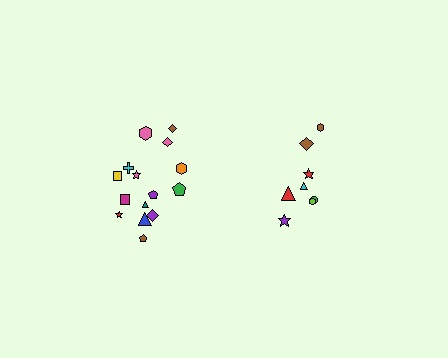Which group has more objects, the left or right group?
The left group.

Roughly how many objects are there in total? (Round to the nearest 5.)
Roughly 25 objects in total.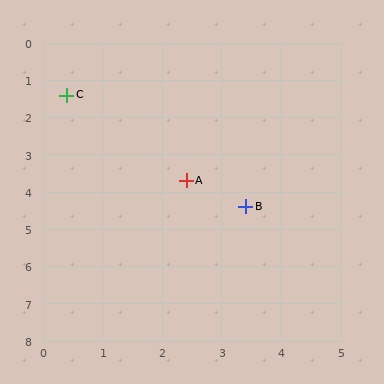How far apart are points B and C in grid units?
Points B and C are about 4.2 grid units apart.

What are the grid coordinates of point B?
Point B is at approximately (3.4, 4.4).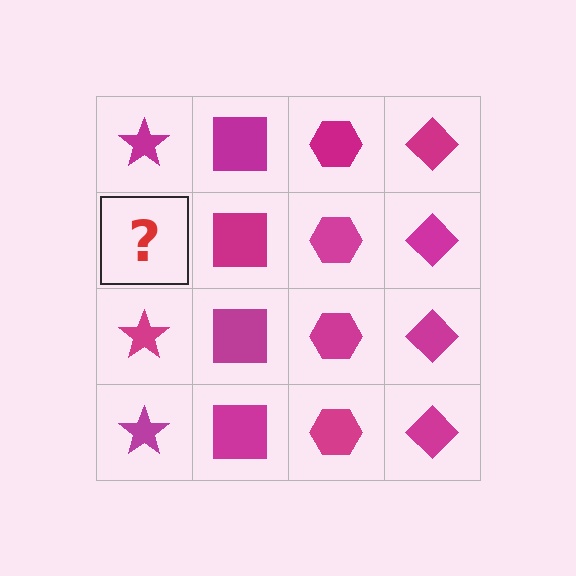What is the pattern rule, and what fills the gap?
The rule is that each column has a consistent shape. The gap should be filled with a magenta star.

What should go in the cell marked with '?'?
The missing cell should contain a magenta star.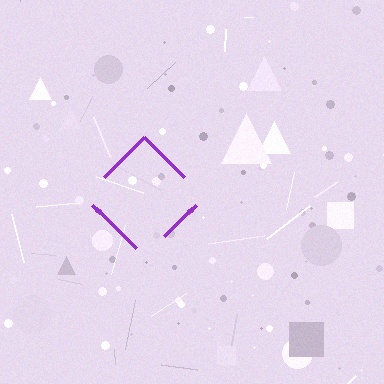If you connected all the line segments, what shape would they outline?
They would outline a diamond.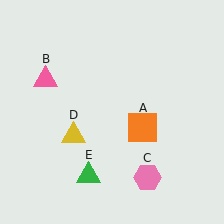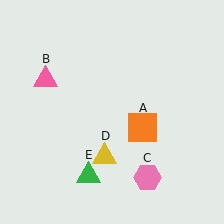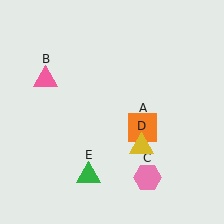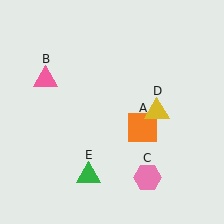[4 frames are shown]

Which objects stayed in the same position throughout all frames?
Orange square (object A) and pink triangle (object B) and pink hexagon (object C) and green triangle (object E) remained stationary.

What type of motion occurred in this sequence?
The yellow triangle (object D) rotated counterclockwise around the center of the scene.